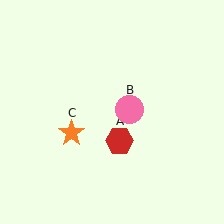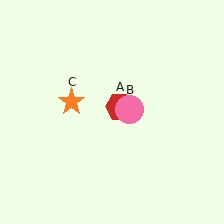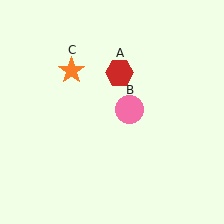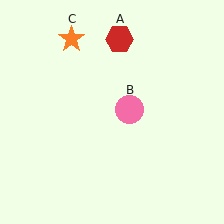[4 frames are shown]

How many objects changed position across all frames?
2 objects changed position: red hexagon (object A), orange star (object C).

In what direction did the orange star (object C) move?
The orange star (object C) moved up.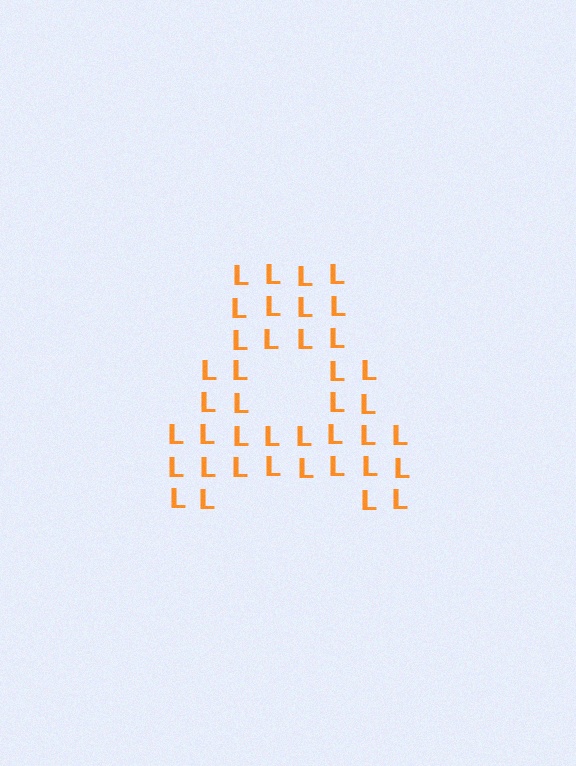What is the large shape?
The large shape is the letter A.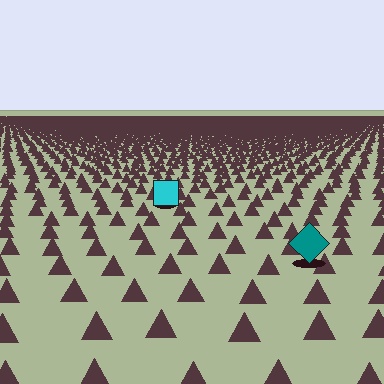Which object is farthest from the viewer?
The cyan square is farthest from the viewer. It appears smaller and the ground texture around it is denser.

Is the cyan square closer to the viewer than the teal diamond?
No. The teal diamond is closer — you can tell from the texture gradient: the ground texture is coarser near it.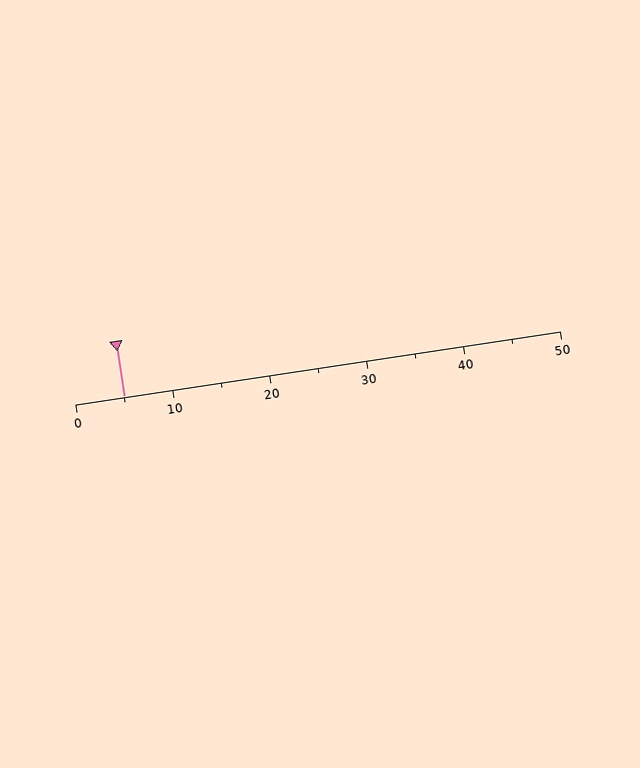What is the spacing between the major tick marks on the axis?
The major ticks are spaced 10 apart.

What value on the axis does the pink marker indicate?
The marker indicates approximately 5.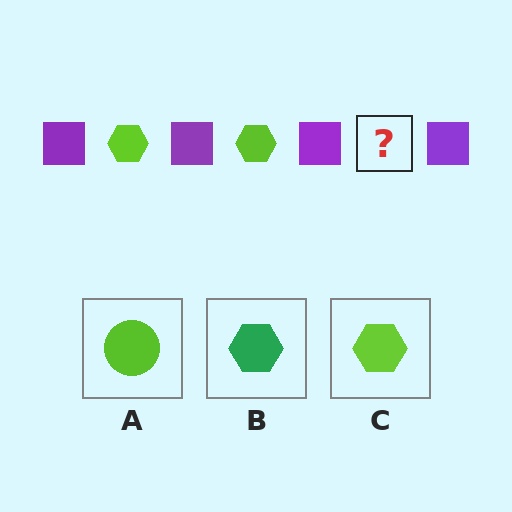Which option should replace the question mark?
Option C.